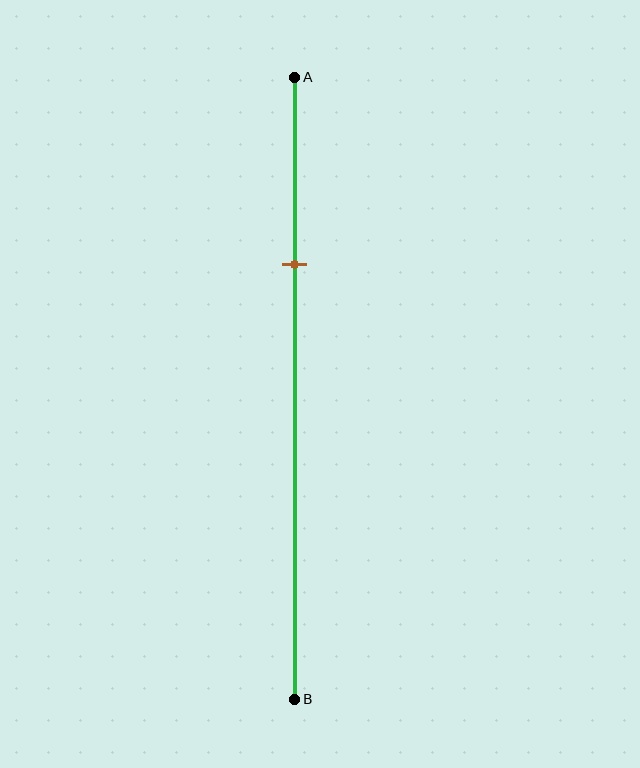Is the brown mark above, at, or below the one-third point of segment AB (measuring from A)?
The brown mark is above the one-third point of segment AB.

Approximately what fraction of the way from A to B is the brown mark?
The brown mark is approximately 30% of the way from A to B.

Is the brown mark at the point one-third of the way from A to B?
No, the mark is at about 30% from A, not at the 33% one-third point.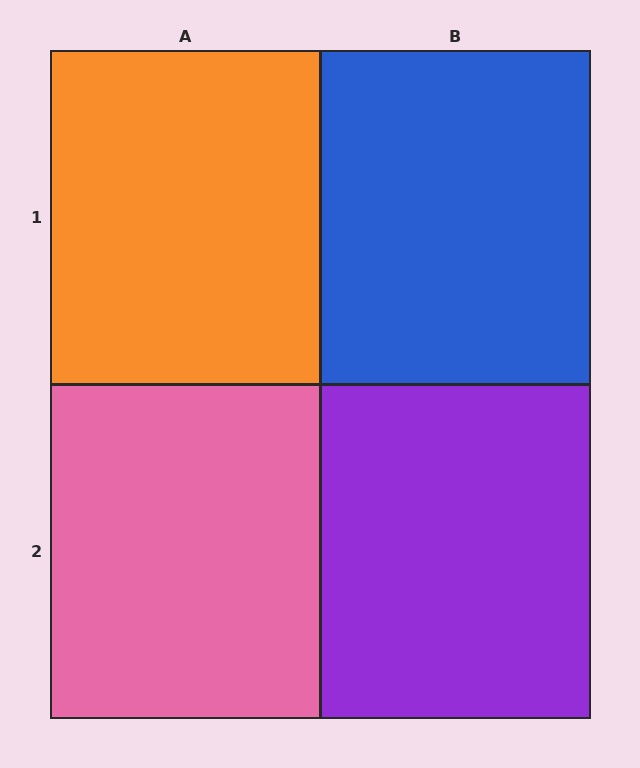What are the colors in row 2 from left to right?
Pink, purple.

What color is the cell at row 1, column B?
Blue.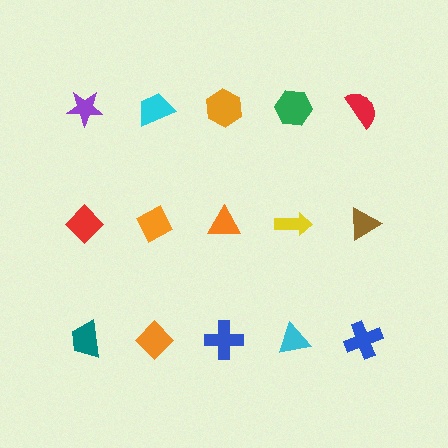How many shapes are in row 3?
5 shapes.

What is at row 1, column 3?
An orange hexagon.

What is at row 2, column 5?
A brown triangle.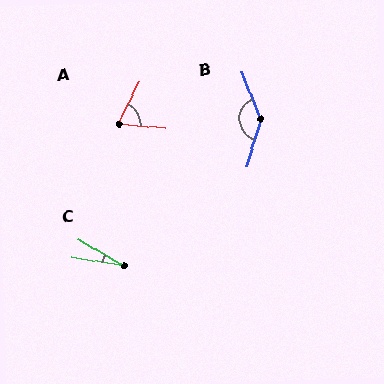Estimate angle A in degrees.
Approximately 69 degrees.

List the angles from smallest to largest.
C (21°), A (69°), B (141°).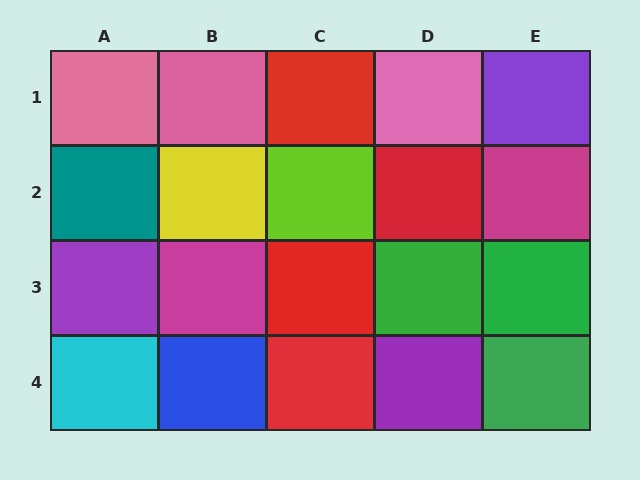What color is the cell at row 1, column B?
Pink.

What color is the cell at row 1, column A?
Pink.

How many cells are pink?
3 cells are pink.